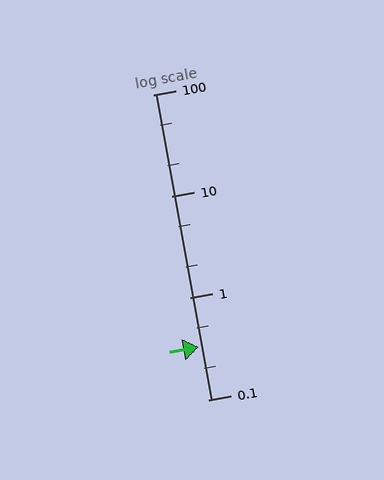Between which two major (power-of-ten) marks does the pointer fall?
The pointer is between 0.1 and 1.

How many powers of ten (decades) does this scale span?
The scale spans 3 decades, from 0.1 to 100.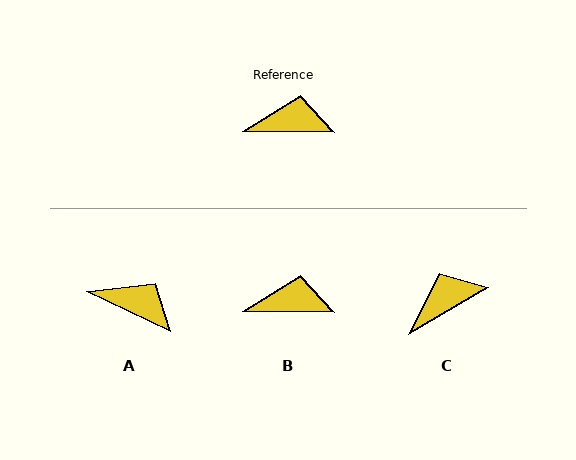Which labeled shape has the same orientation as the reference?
B.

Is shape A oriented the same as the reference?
No, it is off by about 25 degrees.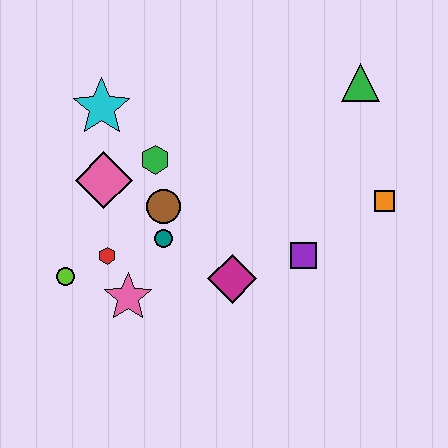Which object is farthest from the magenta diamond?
The green triangle is farthest from the magenta diamond.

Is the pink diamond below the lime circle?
No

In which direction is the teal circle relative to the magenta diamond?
The teal circle is to the left of the magenta diamond.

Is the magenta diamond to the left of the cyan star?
No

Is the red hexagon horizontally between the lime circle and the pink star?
Yes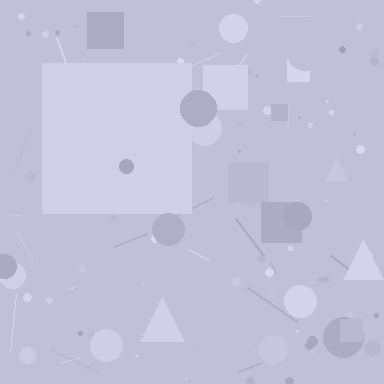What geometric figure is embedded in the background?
A square is embedded in the background.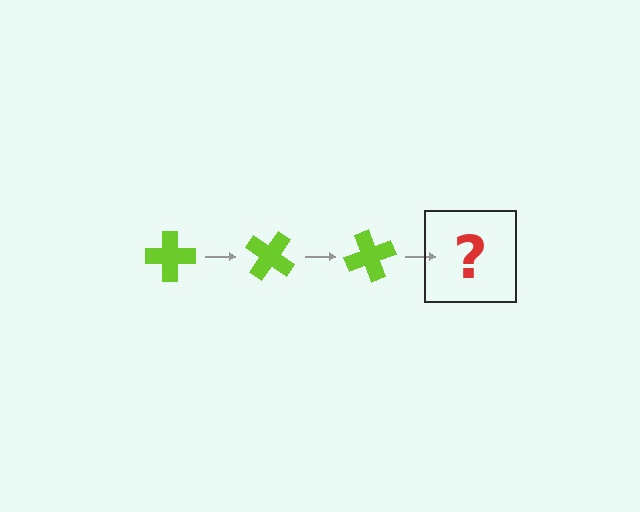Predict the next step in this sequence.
The next step is a lime cross rotated 105 degrees.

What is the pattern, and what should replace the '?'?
The pattern is that the cross rotates 35 degrees each step. The '?' should be a lime cross rotated 105 degrees.